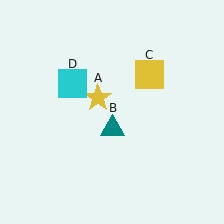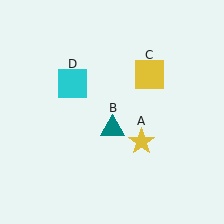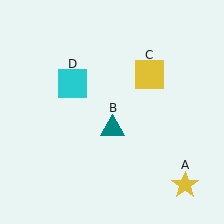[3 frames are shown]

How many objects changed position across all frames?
1 object changed position: yellow star (object A).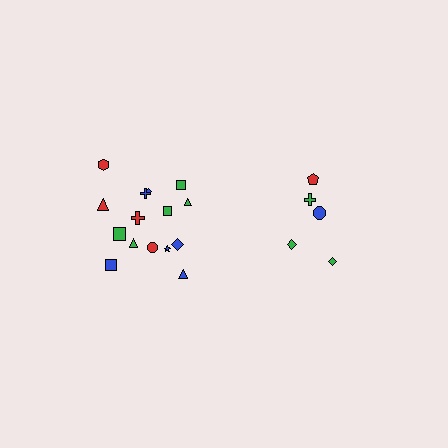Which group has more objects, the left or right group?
The left group.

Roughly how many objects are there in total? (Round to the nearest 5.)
Roughly 20 objects in total.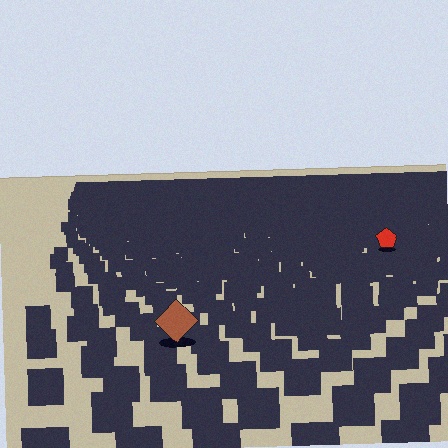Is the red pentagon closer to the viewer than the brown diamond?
No. The brown diamond is closer — you can tell from the texture gradient: the ground texture is coarser near it.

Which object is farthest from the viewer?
The red pentagon is farthest from the viewer. It appears smaller and the ground texture around it is denser.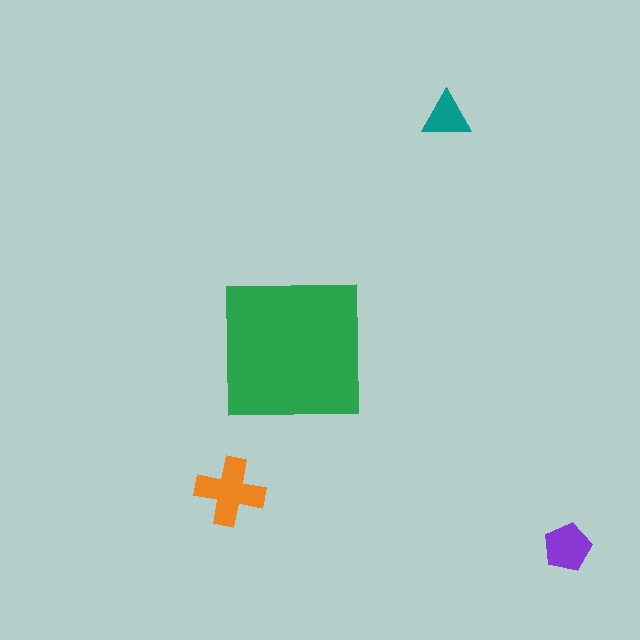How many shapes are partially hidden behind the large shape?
0 shapes are partially hidden.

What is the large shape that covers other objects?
A green square.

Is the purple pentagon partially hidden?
No, the purple pentagon is fully visible.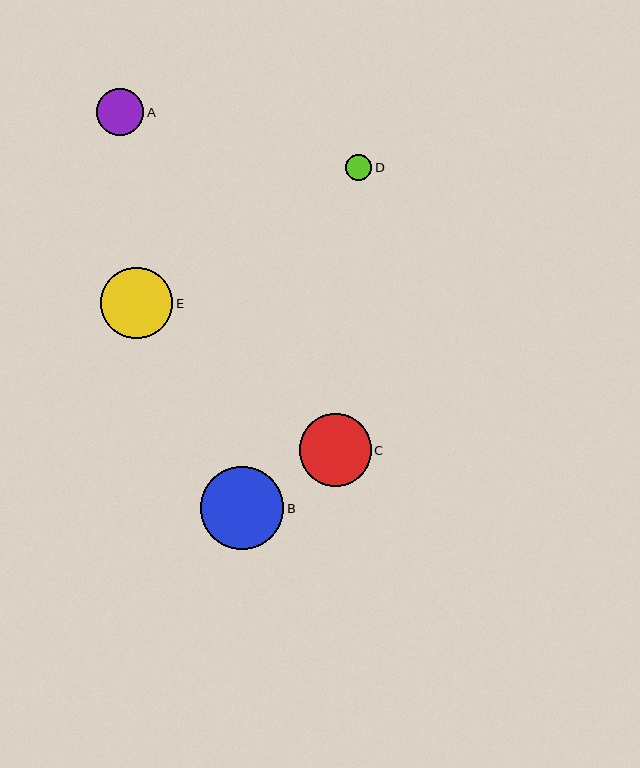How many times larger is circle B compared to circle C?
Circle B is approximately 1.1 times the size of circle C.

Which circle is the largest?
Circle B is the largest with a size of approximately 83 pixels.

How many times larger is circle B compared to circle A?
Circle B is approximately 1.8 times the size of circle A.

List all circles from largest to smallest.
From largest to smallest: B, C, E, A, D.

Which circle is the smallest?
Circle D is the smallest with a size of approximately 26 pixels.